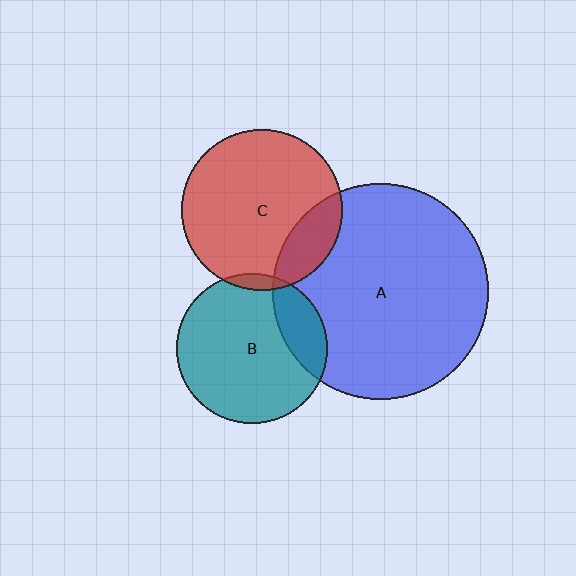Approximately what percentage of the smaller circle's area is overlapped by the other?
Approximately 20%.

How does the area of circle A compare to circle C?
Approximately 1.8 times.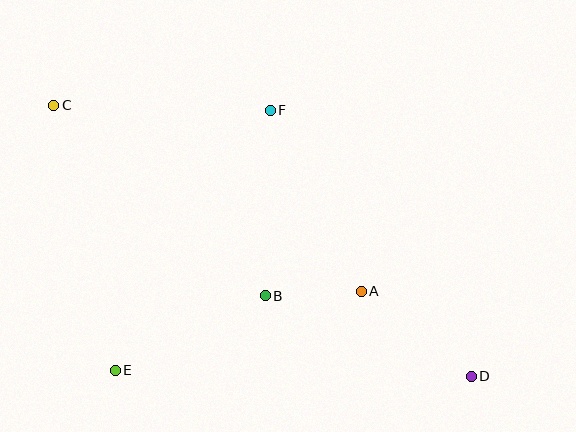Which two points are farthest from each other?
Points C and D are farthest from each other.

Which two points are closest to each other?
Points A and B are closest to each other.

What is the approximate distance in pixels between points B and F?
The distance between B and F is approximately 186 pixels.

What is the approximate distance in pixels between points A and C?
The distance between A and C is approximately 359 pixels.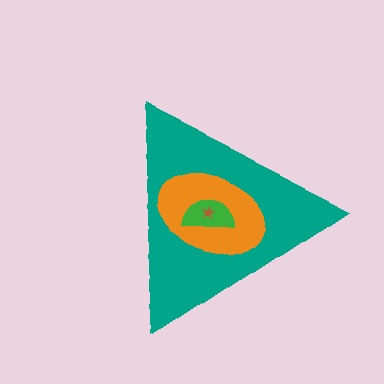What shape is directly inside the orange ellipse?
The green semicircle.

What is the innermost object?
The brown star.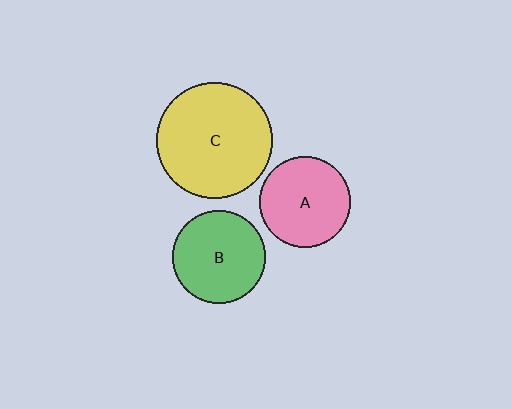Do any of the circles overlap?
No, none of the circles overlap.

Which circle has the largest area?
Circle C (yellow).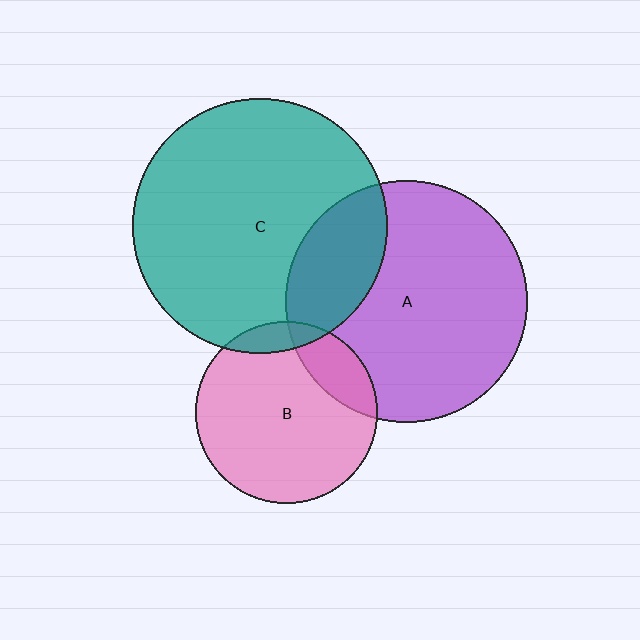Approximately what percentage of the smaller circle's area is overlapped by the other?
Approximately 10%.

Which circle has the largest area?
Circle C (teal).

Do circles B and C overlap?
Yes.